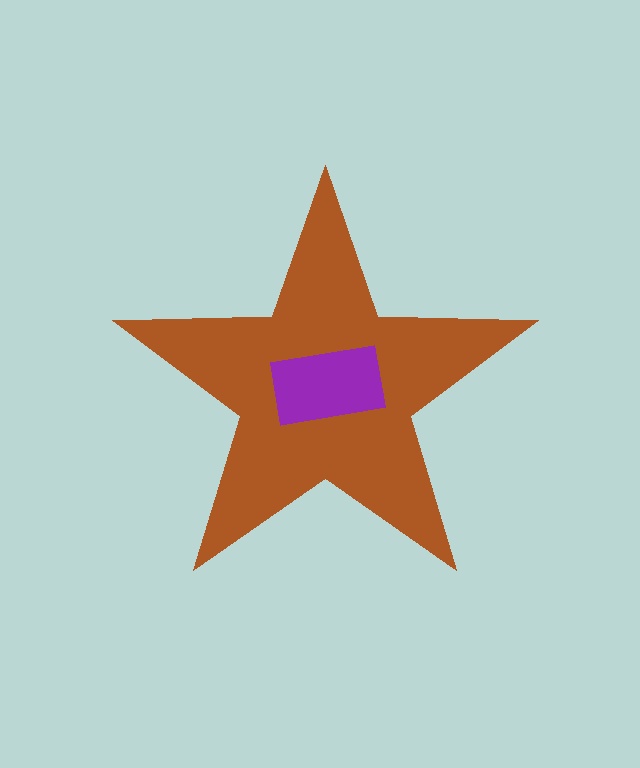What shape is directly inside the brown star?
The purple rectangle.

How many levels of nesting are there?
2.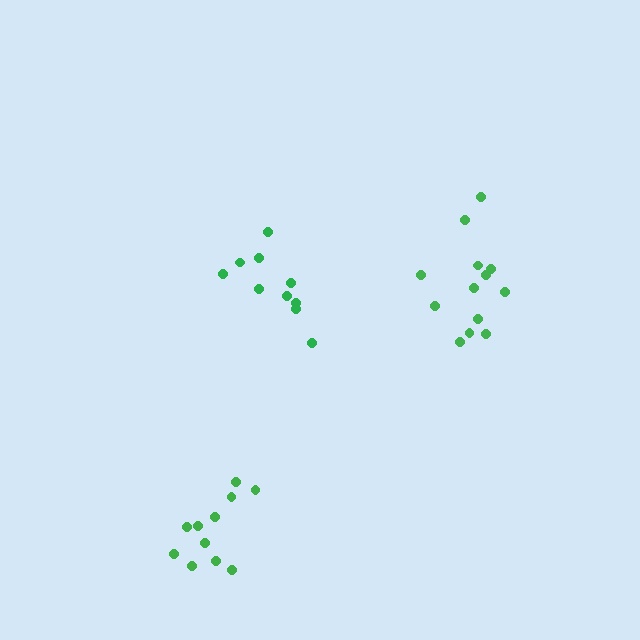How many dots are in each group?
Group 1: 11 dots, Group 2: 13 dots, Group 3: 10 dots (34 total).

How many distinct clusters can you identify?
There are 3 distinct clusters.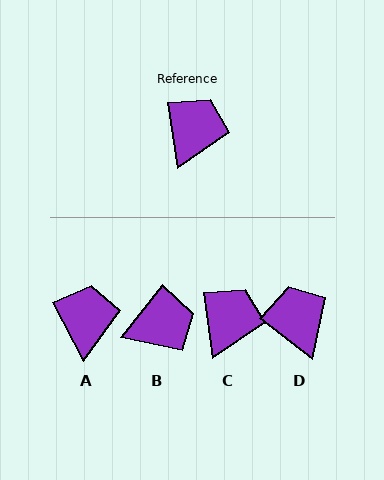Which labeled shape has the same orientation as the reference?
C.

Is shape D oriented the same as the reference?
No, it is off by about 44 degrees.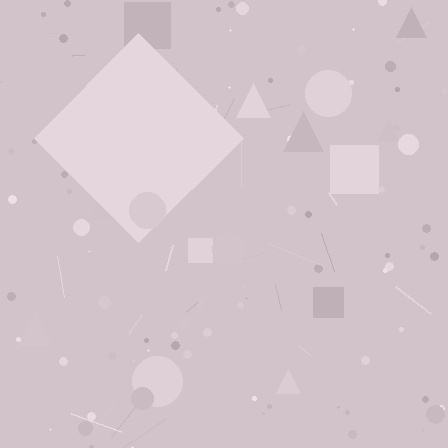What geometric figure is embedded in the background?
A diamond is embedded in the background.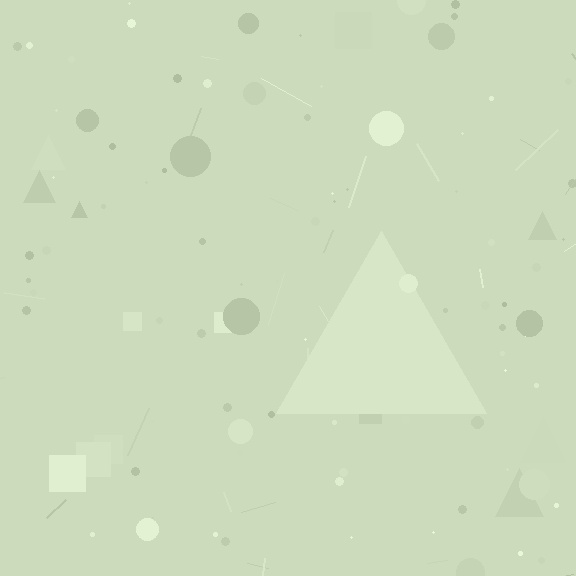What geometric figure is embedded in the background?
A triangle is embedded in the background.